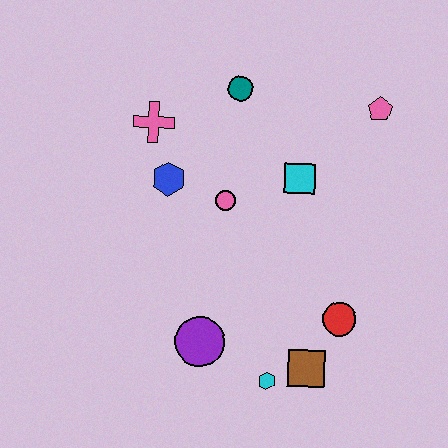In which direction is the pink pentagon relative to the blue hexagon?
The pink pentagon is to the right of the blue hexagon.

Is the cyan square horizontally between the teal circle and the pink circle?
No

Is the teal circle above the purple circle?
Yes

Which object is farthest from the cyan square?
The cyan hexagon is farthest from the cyan square.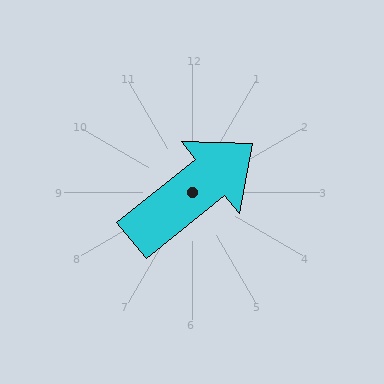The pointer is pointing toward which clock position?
Roughly 2 o'clock.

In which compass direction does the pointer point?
Northeast.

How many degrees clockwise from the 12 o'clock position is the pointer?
Approximately 51 degrees.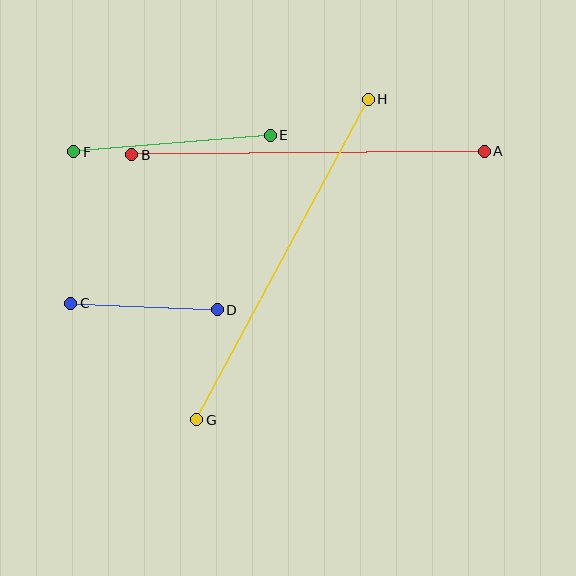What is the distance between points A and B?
The distance is approximately 352 pixels.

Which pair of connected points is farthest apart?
Points G and H are farthest apart.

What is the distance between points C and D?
The distance is approximately 147 pixels.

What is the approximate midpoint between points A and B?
The midpoint is at approximately (308, 153) pixels.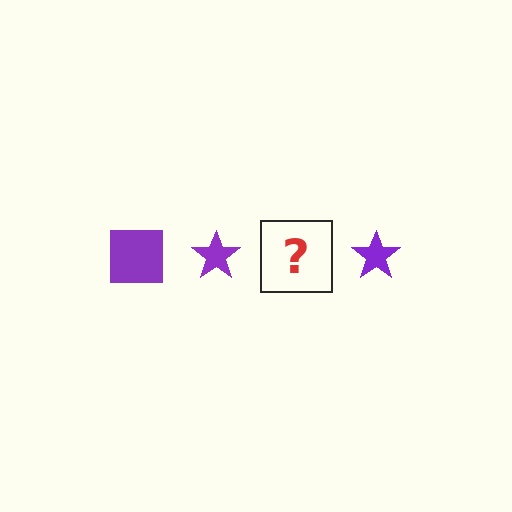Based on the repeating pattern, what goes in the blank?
The blank should be a purple square.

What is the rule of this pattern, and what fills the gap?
The rule is that the pattern cycles through square, star shapes in purple. The gap should be filled with a purple square.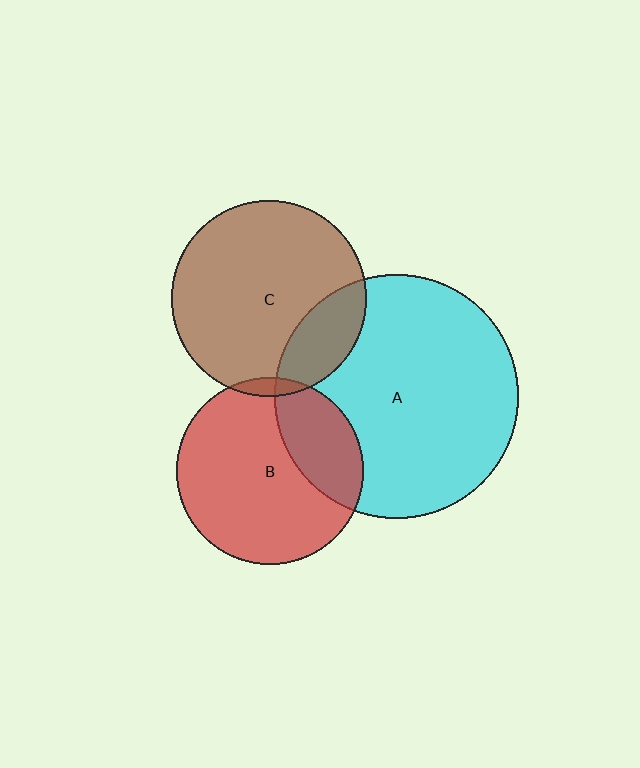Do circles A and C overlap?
Yes.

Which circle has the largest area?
Circle A (cyan).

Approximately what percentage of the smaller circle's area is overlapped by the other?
Approximately 20%.